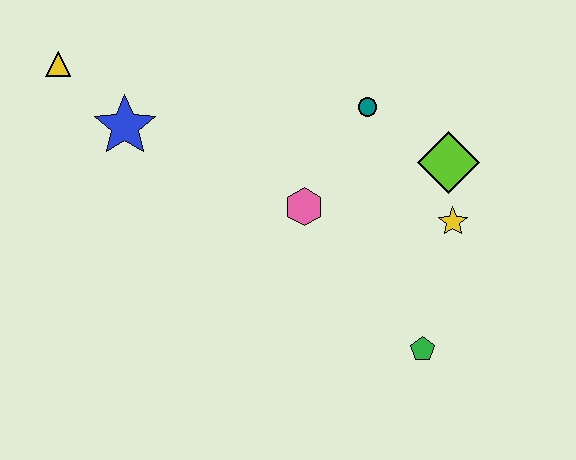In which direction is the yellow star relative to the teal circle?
The yellow star is below the teal circle.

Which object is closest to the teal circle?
The lime diamond is closest to the teal circle.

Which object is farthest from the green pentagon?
The yellow triangle is farthest from the green pentagon.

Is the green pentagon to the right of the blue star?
Yes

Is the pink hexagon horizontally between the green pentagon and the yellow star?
No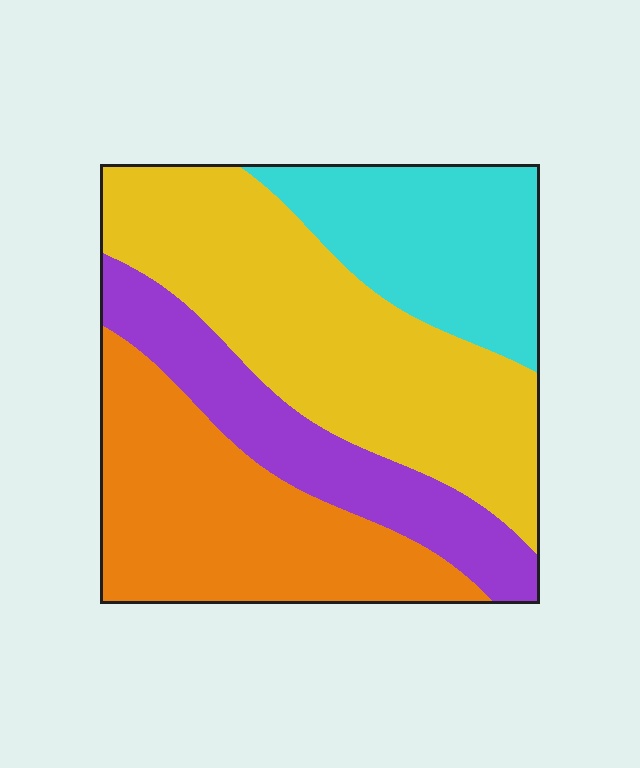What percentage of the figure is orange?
Orange takes up about one quarter (1/4) of the figure.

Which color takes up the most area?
Yellow, at roughly 35%.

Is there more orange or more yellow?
Yellow.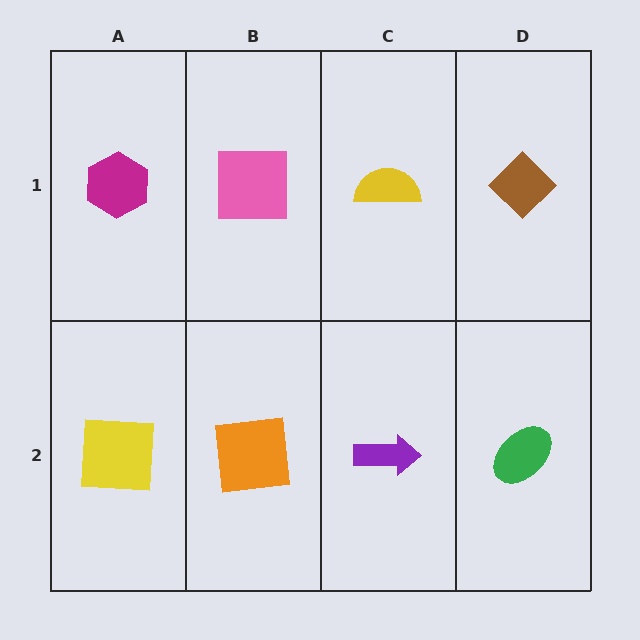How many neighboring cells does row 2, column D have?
2.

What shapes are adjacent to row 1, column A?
A yellow square (row 2, column A), a pink square (row 1, column B).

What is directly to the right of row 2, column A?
An orange square.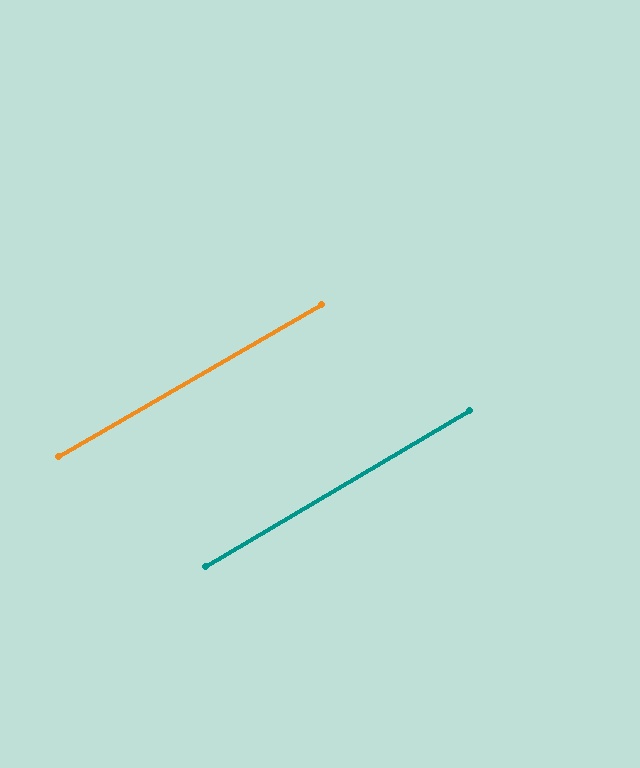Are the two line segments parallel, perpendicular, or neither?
Parallel — their directions differ by only 0.5°.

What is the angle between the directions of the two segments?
Approximately 0 degrees.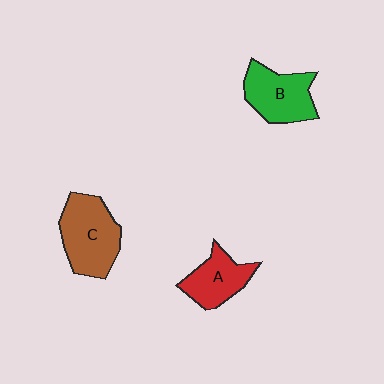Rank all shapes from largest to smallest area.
From largest to smallest: C (brown), B (green), A (red).